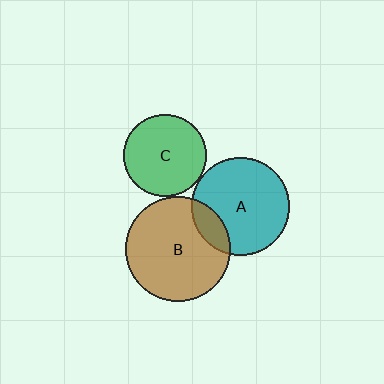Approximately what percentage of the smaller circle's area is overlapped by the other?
Approximately 15%.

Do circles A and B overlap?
Yes.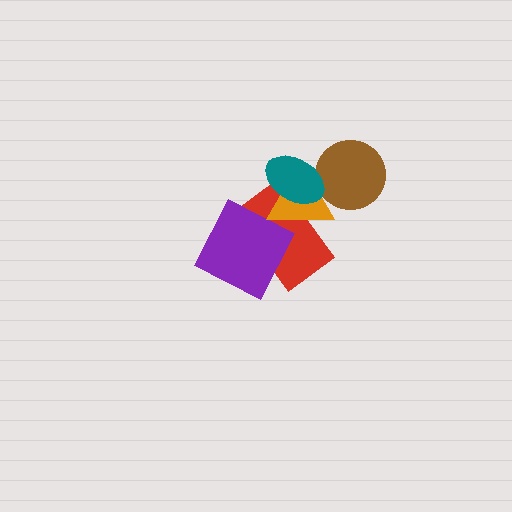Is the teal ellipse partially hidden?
No, no other shape covers it.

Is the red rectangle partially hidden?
Yes, it is partially covered by another shape.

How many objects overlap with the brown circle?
2 objects overlap with the brown circle.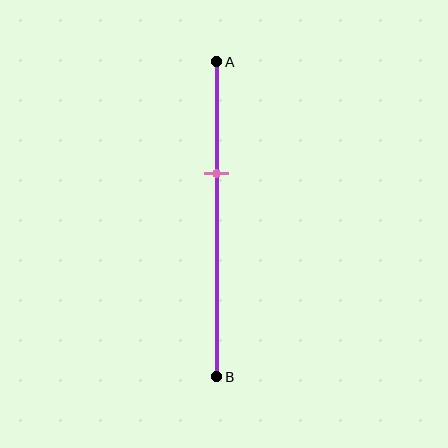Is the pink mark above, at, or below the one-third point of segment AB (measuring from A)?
The pink mark is approximately at the one-third point of segment AB.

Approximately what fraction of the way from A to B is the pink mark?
The pink mark is approximately 35% of the way from A to B.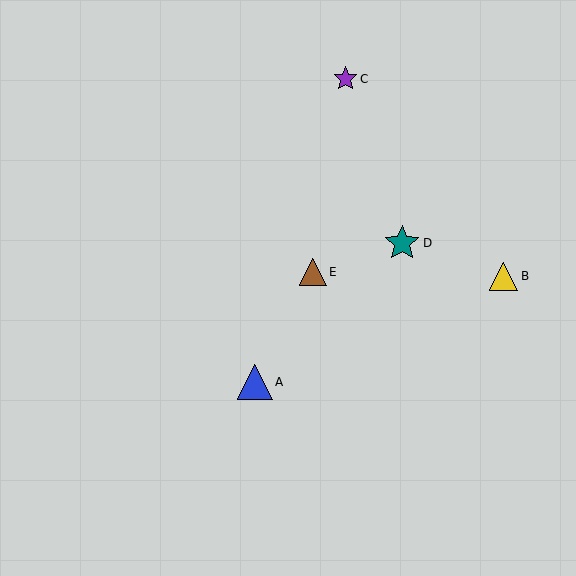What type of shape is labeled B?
Shape B is a yellow triangle.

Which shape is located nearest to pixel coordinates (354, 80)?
The purple star (labeled C) at (345, 79) is nearest to that location.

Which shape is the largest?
The teal star (labeled D) is the largest.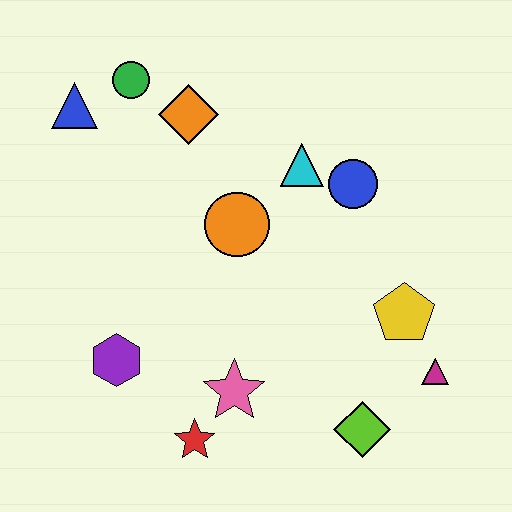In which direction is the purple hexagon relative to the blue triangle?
The purple hexagon is below the blue triangle.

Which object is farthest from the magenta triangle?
The blue triangle is farthest from the magenta triangle.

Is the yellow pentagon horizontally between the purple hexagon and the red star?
No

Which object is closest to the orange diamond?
The green circle is closest to the orange diamond.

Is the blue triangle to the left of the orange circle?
Yes